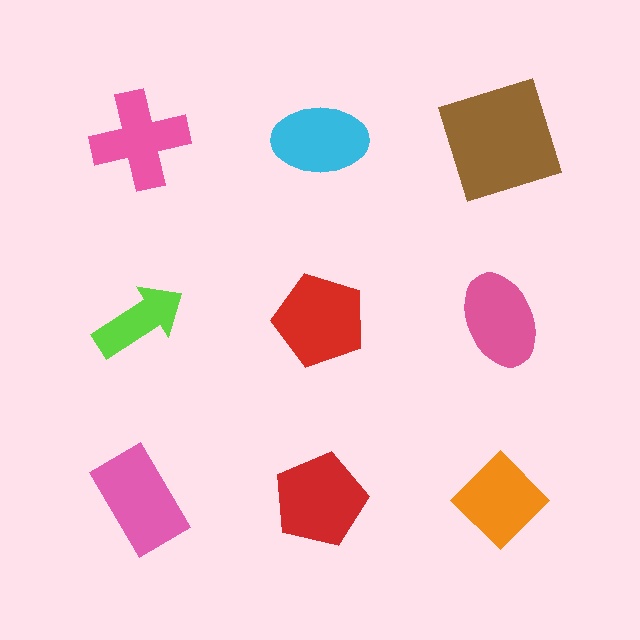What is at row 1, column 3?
A brown square.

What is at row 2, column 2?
A red pentagon.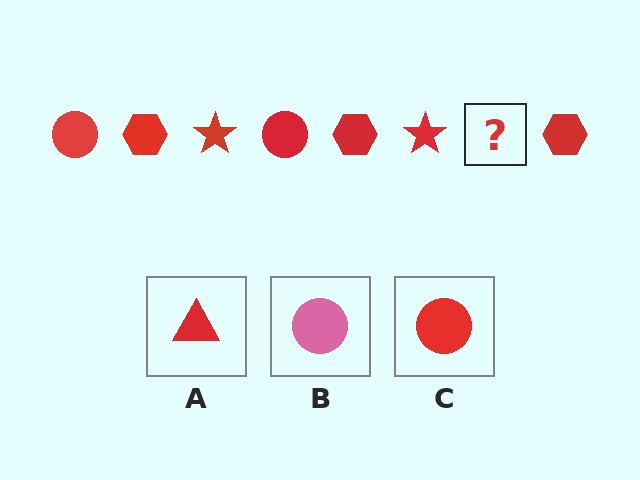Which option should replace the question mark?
Option C.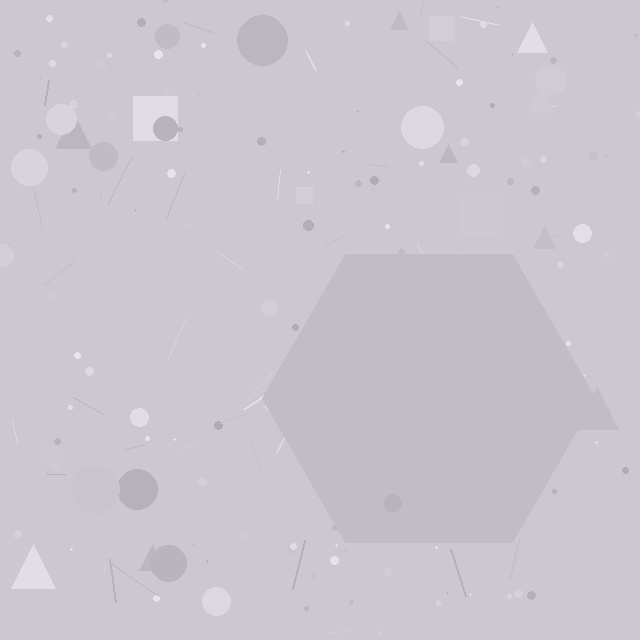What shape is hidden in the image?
A hexagon is hidden in the image.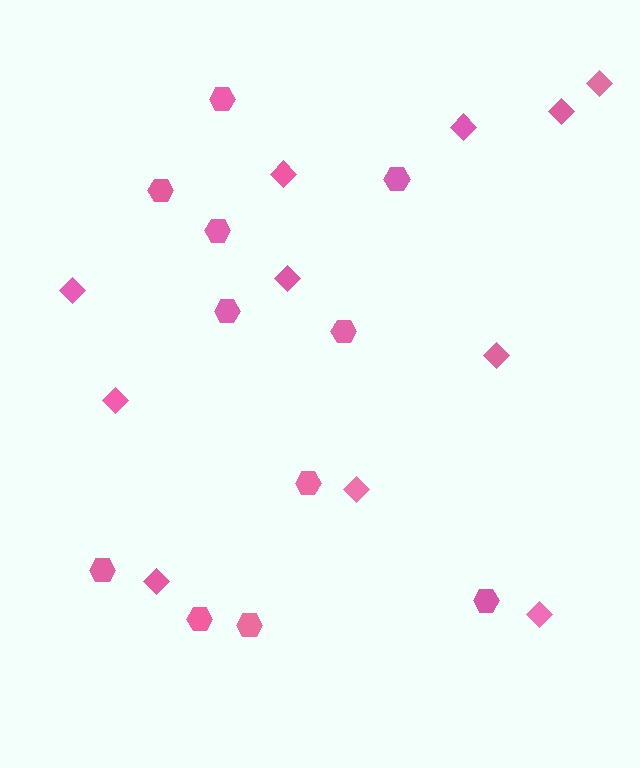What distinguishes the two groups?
There are 2 groups: one group of hexagons (11) and one group of diamonds (11).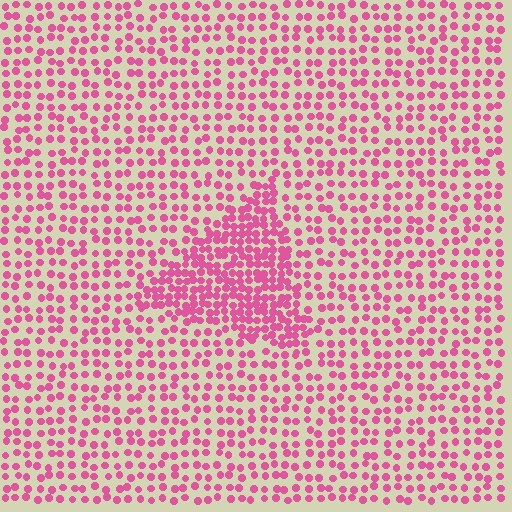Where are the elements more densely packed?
The elements are more densely packed inside the triangle boundary.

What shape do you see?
I see a triangle.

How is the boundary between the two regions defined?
The boundary is defined by a change in element density (approximately 2.0x ratio). All elements are the same color, size, and shape.